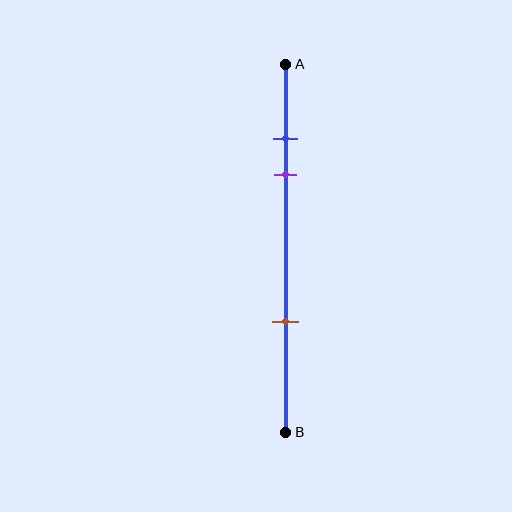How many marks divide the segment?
There are 3 marks dividing the segment.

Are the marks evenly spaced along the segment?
No, the marks are not evenly spaced.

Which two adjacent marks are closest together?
The blue and purple marks are the closest adjacent pair.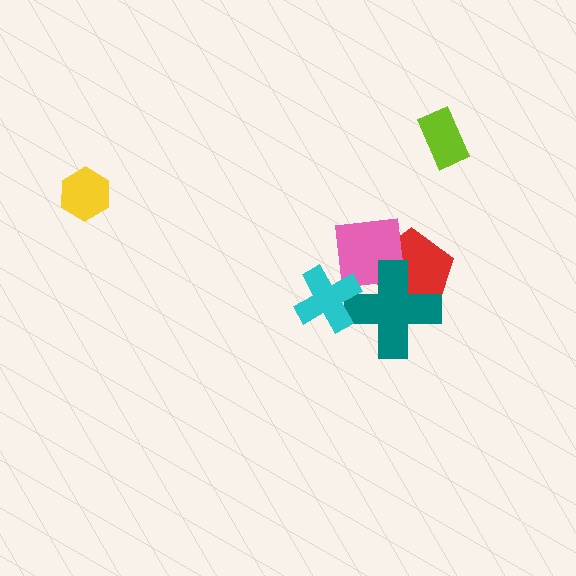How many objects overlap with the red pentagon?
2 objects overlap with the red pentagon.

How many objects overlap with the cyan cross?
2 objects overlap with the cyan cross.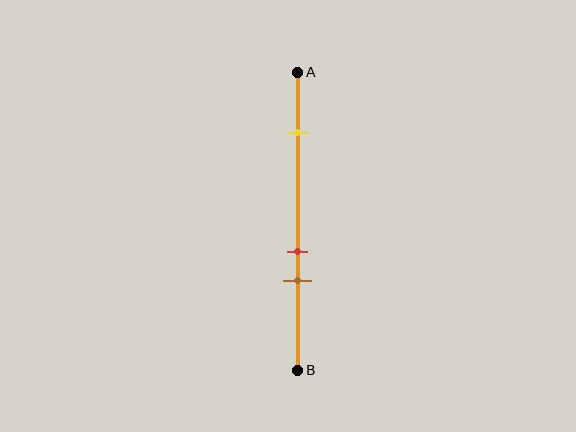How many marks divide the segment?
There are 3 marks dividing the segment.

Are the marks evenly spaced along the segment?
No, the marks are not evenly spaced.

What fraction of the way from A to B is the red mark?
The red mark is approximately 60% (0.6) of the way from A to B.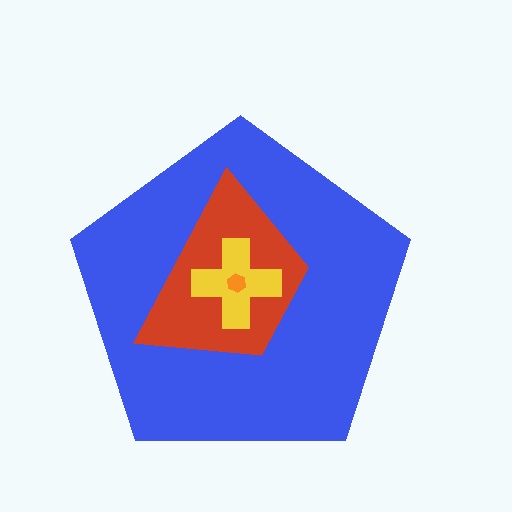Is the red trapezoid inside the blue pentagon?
Yes.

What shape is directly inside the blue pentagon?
The red trapezoid.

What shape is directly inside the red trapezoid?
The yellow cross.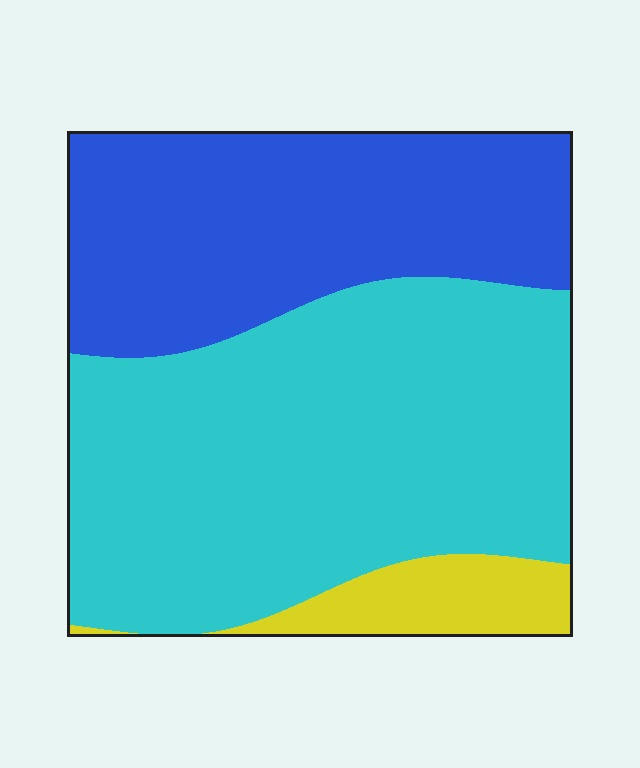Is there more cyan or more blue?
Cyan.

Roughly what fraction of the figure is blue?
Blue covers about 35% of the figure.